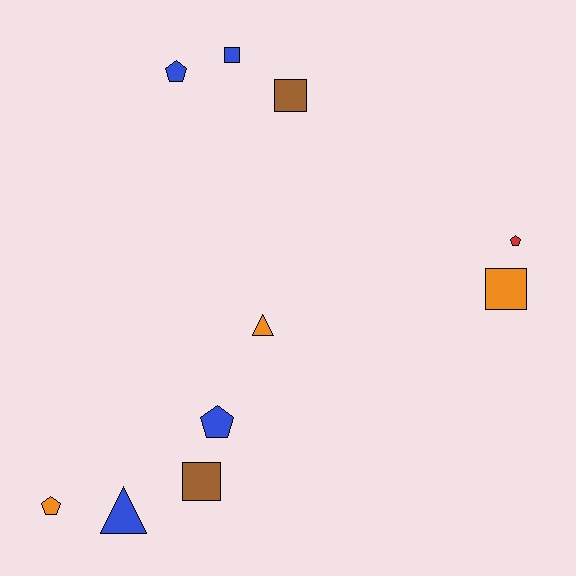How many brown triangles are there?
There are no brown triangles.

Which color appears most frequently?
Blue, with 4 objects.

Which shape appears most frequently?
Square, with 4 objects.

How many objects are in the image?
There are 10 objects.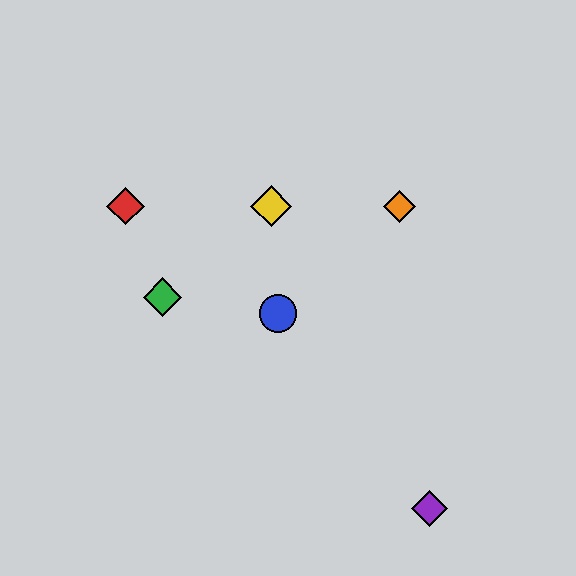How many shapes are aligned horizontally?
3 shapes (the red diamond, the yellow diamond, the orange diamond) are aligned horizontally.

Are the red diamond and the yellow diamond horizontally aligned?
Yes, both are at y≈206.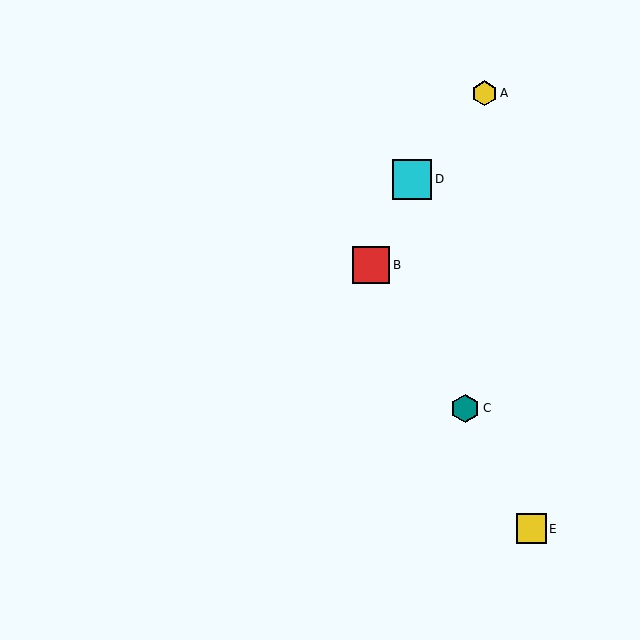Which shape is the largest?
The cyan square (labeled D) is the largest.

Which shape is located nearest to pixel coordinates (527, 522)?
The yellow square (labeled E) at (531, 529) is nearest to that location.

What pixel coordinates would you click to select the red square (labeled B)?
Click at (371, 265) to select the red square B.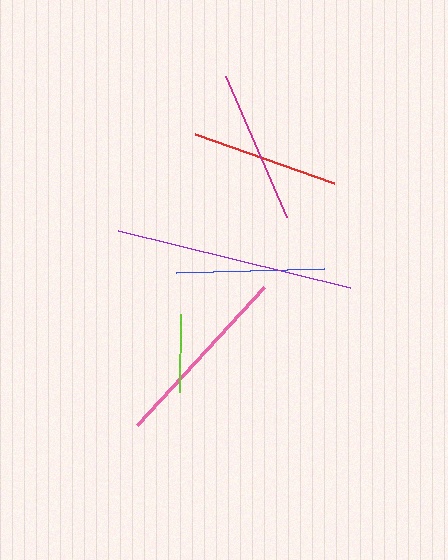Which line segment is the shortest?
The lime line is the shortest at approximately 79 pixels.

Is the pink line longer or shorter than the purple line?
The purple line is longer than the pink line.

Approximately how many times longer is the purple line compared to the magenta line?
The purple line is approximately 1.6 times the length of the magenta line.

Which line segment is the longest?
The purple line is the longest at approximately 239 pixels.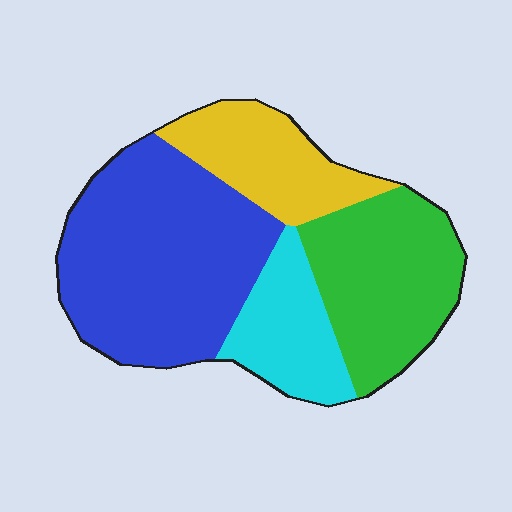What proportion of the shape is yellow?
Yellow covers about 15% of the shape.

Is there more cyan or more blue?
Blue.